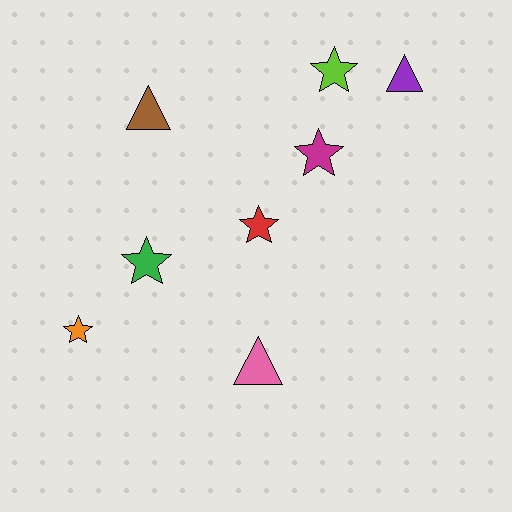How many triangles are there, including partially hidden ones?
There are 3 triangles.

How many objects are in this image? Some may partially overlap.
There are 8 objects.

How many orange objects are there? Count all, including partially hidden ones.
There is 1 orange object.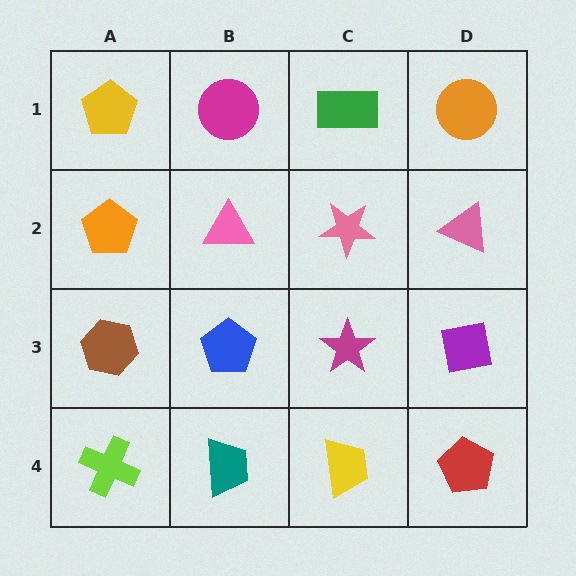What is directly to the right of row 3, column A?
A blue pentagon.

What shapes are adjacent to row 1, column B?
A pink triangle (row 2, column B), a yellow pentagon (row 1, column A), a green rectangle (row 1, column C).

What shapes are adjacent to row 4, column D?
A purple square (row 3, column D), a yellow trapezoid (row 4, column C).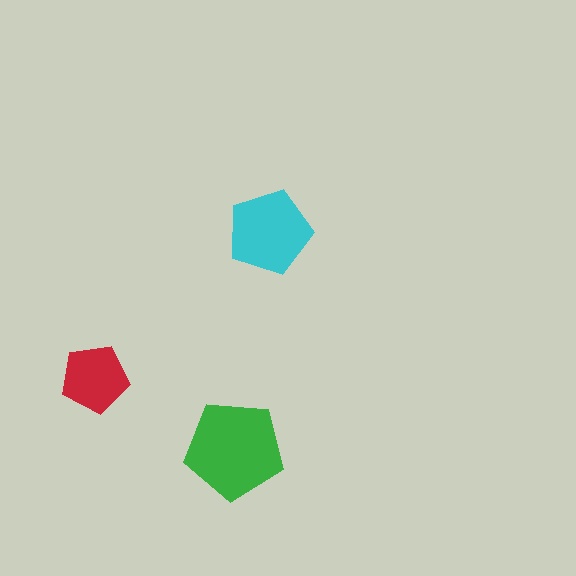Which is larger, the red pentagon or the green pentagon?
The green one.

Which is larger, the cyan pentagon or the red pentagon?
The cyan one.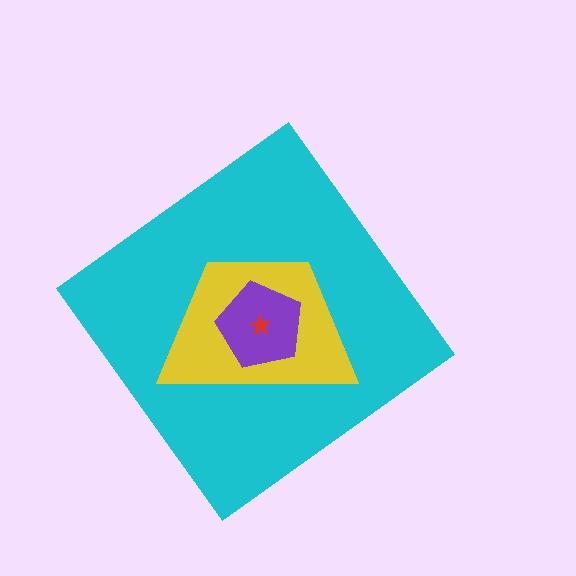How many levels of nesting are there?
4.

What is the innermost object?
The red star.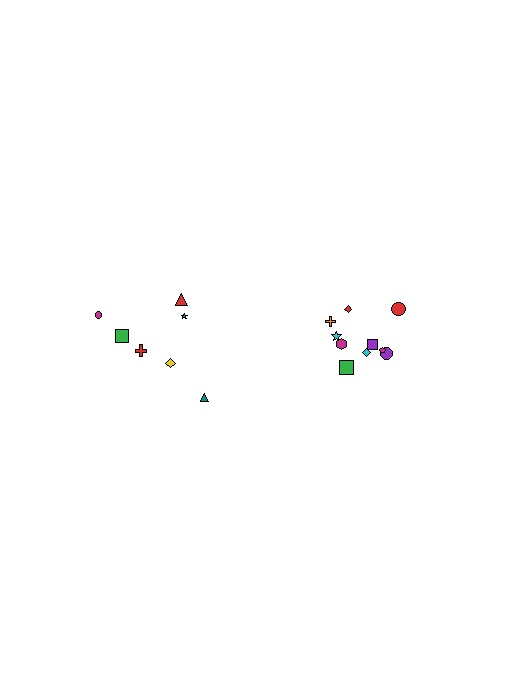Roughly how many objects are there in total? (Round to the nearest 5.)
Roughly 15 objects in total.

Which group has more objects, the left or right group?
The right group.